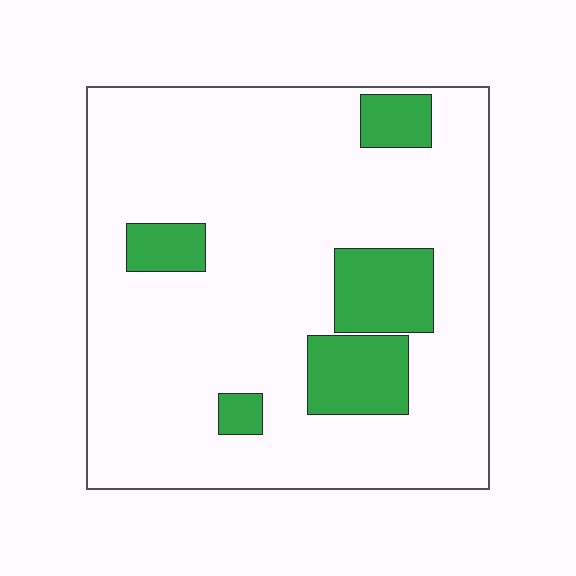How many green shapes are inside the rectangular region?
5.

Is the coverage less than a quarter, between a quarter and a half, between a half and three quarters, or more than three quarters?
Less than a quarter.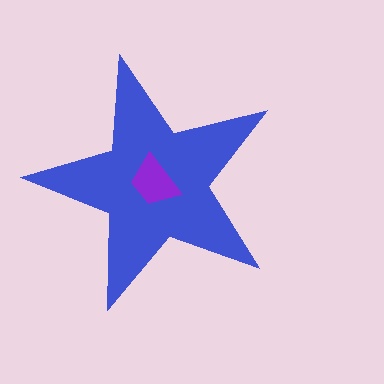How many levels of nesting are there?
2.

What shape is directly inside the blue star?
The purple trapezoid.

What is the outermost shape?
The blue star.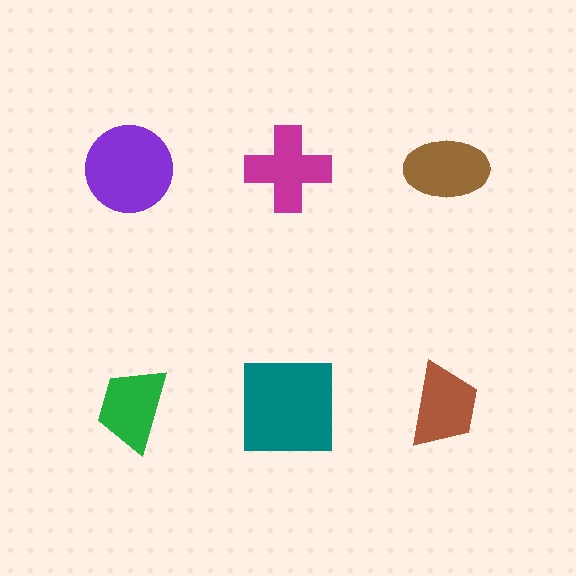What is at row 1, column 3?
A brown ellipse.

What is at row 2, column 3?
A brown trapezoid.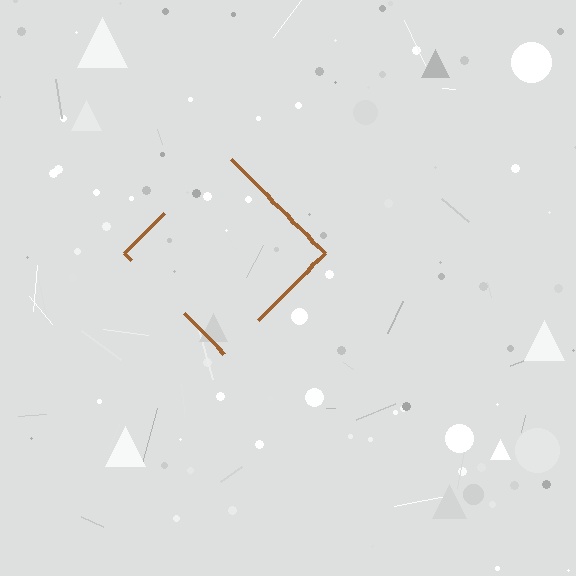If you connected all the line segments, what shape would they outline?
They would outline a diamond.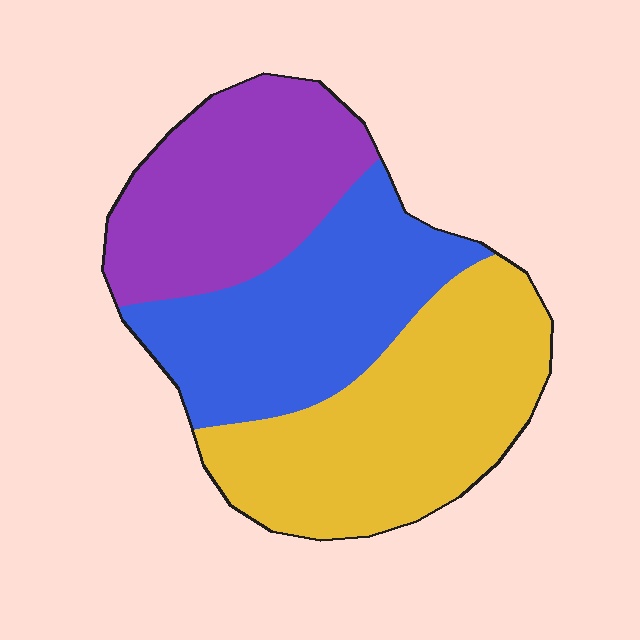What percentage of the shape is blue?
Blue covers 32% of the shape.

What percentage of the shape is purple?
Purple covers about 30% of the shape.